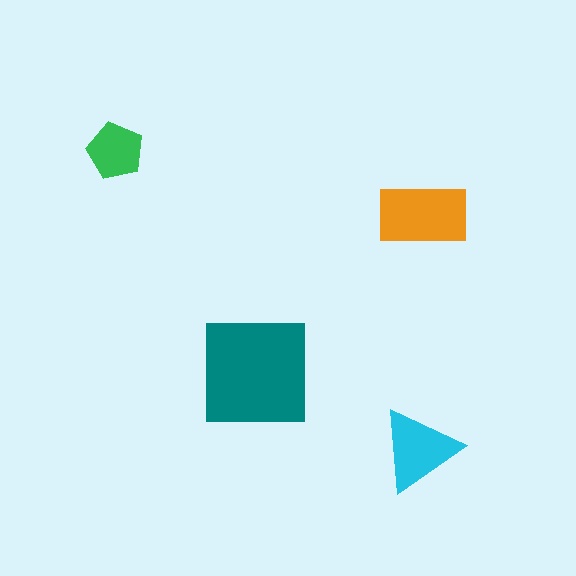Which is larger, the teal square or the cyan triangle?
The teal square.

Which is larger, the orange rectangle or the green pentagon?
The orange rectangle.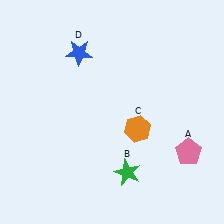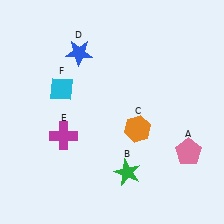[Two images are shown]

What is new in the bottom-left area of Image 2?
A magenta cross (E) was added in the bottom-left area of Image 2.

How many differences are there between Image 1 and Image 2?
There are 2 differences between the two images.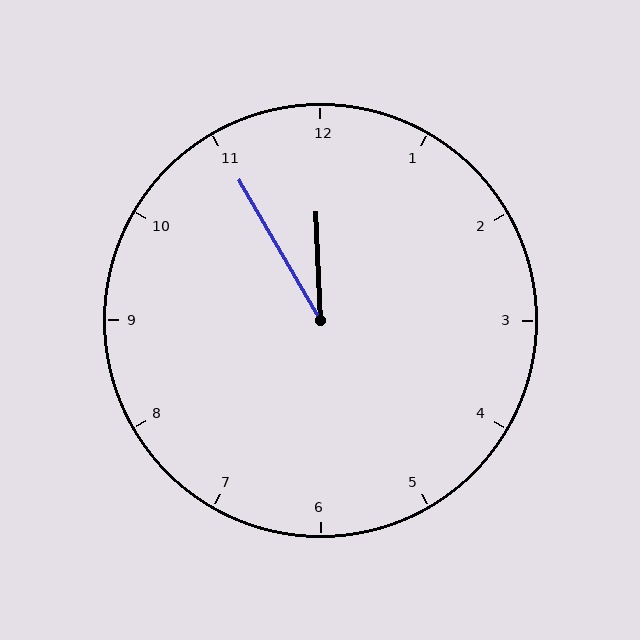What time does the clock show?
11:55.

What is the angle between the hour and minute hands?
Approximately 28 degrees.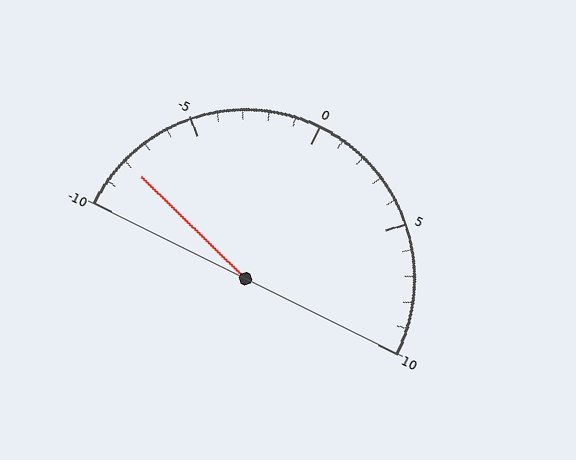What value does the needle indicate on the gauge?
The needle indicates approximately -8.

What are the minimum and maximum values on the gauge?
The gauge ranges from -10 to 10.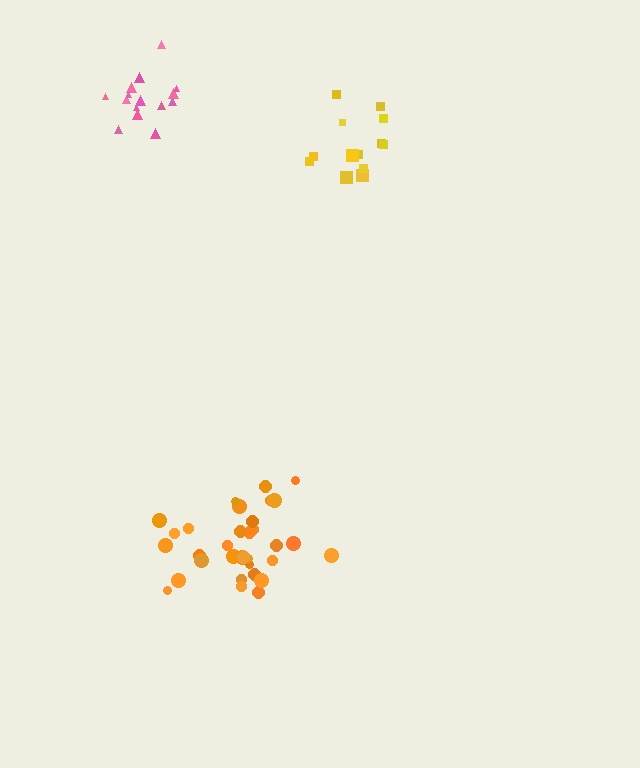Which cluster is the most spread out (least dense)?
Orange.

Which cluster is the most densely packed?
Pink.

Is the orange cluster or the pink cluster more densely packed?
Pink.